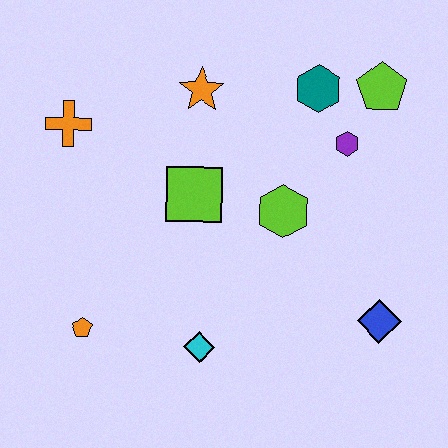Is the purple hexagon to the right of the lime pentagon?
No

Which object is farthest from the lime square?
The blue diamond is farthest from the lime square.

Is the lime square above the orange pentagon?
Yes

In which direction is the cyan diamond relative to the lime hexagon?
The cyan diamond is below the lime hexagon.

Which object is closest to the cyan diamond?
The orange pentagon is closest to the cyan diamond.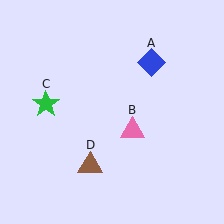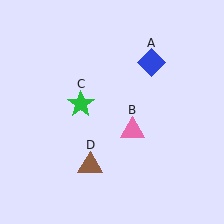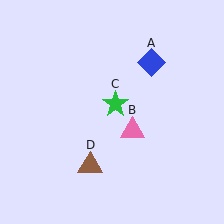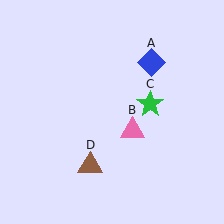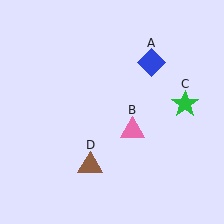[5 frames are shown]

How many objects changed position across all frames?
1 object changed position: green star (object C).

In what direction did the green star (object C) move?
The green star (object C) moved right.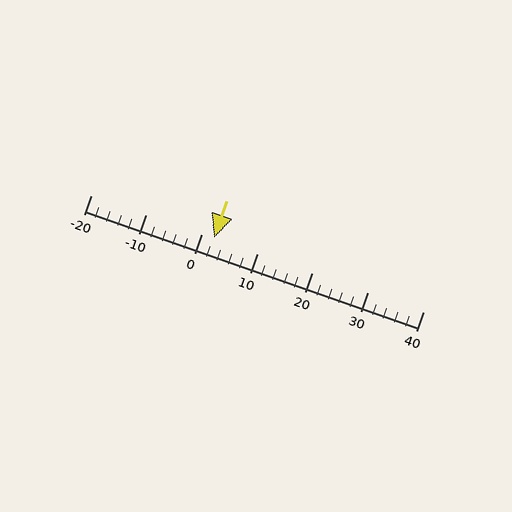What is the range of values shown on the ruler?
The ruler shows values from -20 to 40.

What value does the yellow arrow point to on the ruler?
The yellow arrow points to approximately 2.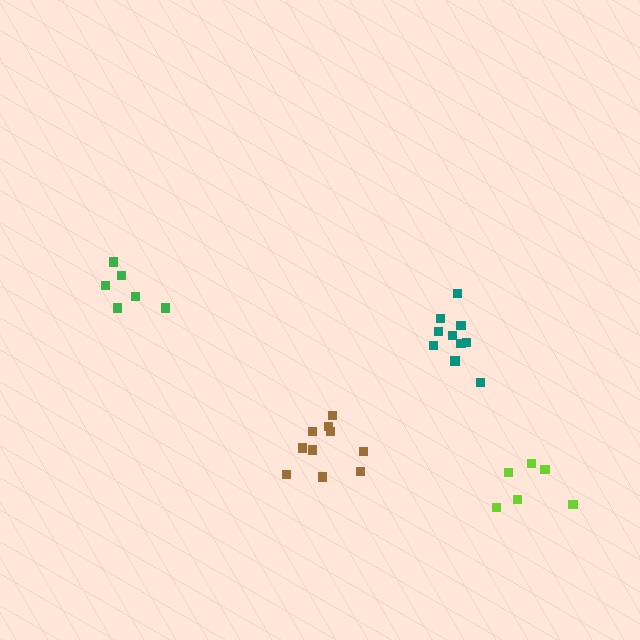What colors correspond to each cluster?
The clusters are colored: lime, green, brown, teal.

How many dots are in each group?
Group 1: 6 dots, Group 2: 6 dots, Group 3: 10 dots, Group 4: 10 dots (32 total).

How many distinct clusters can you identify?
There are 4 distinct clusters.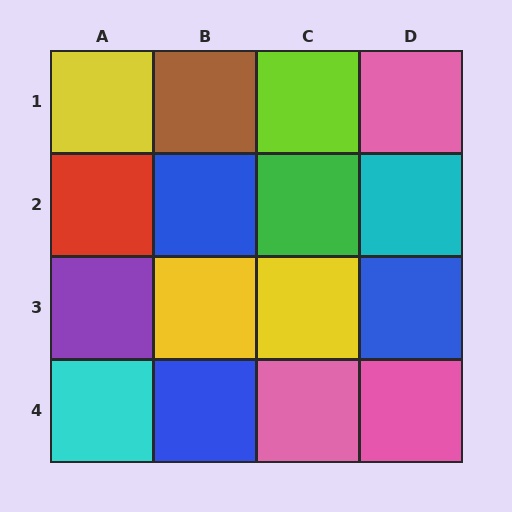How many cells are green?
1 cell is green.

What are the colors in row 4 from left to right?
Cyan, blue, pink, pink.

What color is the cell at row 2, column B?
Blue.